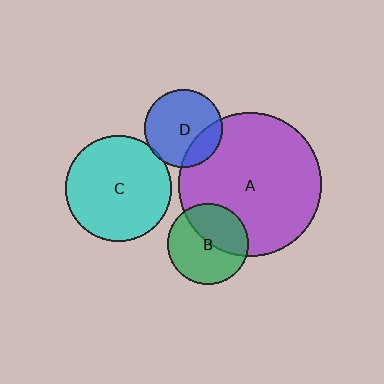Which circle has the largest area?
Circle A (purple).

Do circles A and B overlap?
Yes.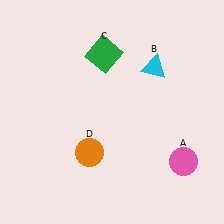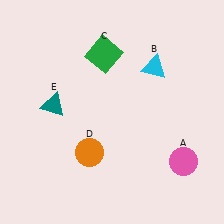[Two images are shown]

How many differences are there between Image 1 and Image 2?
There is 1 difference between the two images.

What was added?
A teal triangle (E) was added in Image 2.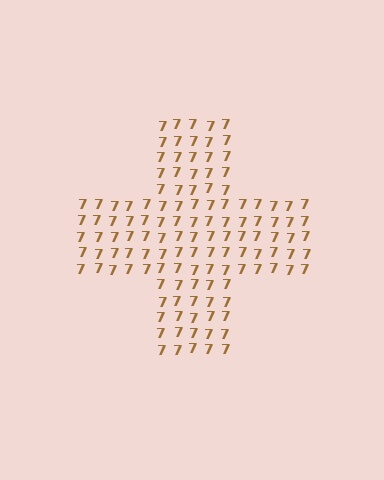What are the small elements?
The small elements are digit 7's.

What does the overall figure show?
The overall figure shows a cross.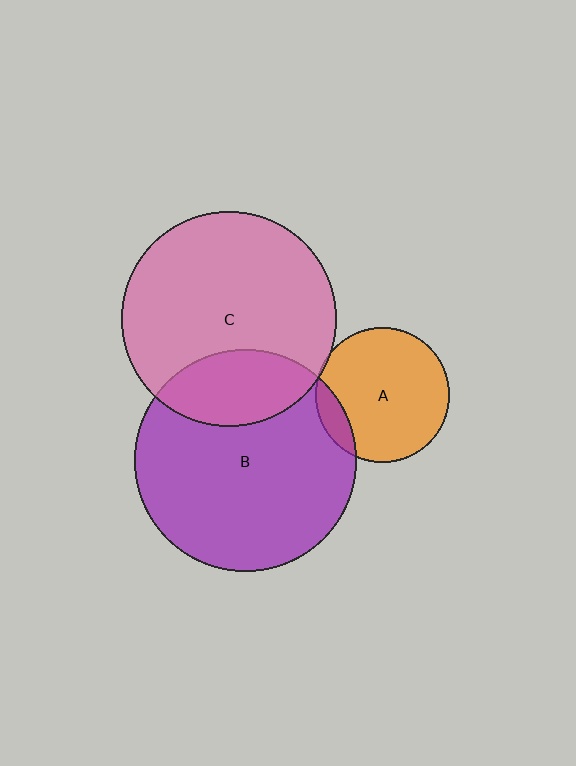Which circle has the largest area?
Circle B (purple).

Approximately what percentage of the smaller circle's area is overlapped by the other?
Approximately 5%.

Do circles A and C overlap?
Yes.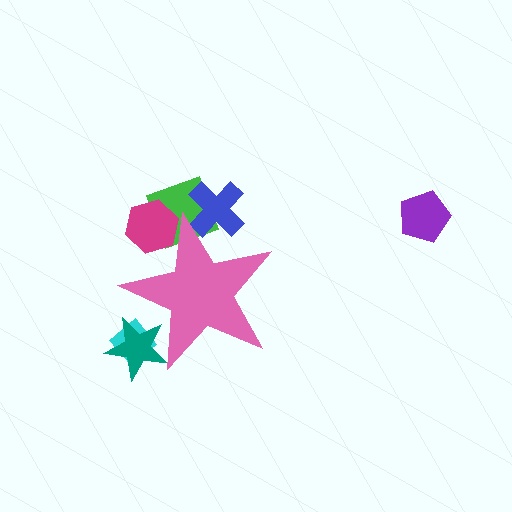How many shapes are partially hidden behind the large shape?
5 shapes are partially hidden.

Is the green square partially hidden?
Yes, the green square is partially hidden behind the pink star.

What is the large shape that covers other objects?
A pink star.